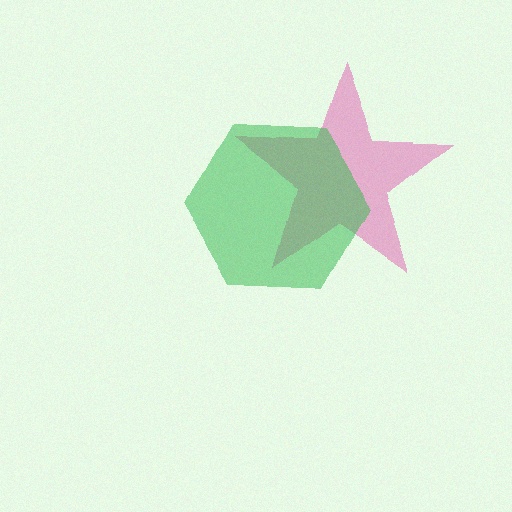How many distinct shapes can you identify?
There are 2 distinct shapes: a pink star, a green hexagon.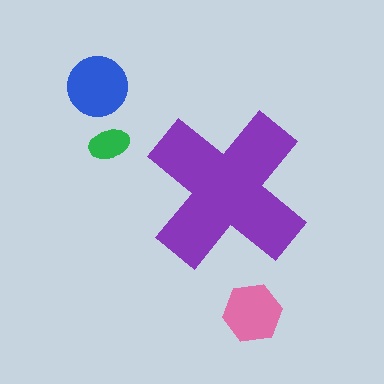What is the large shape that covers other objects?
A purple cross.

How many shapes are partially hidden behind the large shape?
0 shapes are partially hidden.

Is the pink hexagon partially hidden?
No, the pink hexagon is fully visible.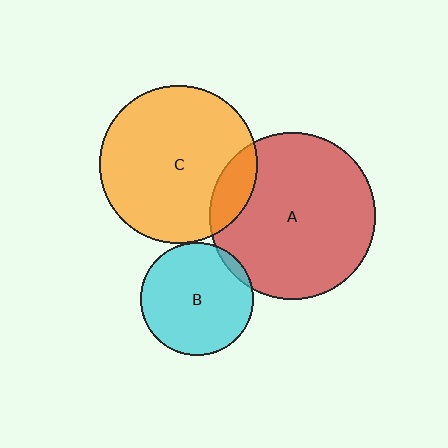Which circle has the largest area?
Circle A (red).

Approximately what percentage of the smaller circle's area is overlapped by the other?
Approximately 5%.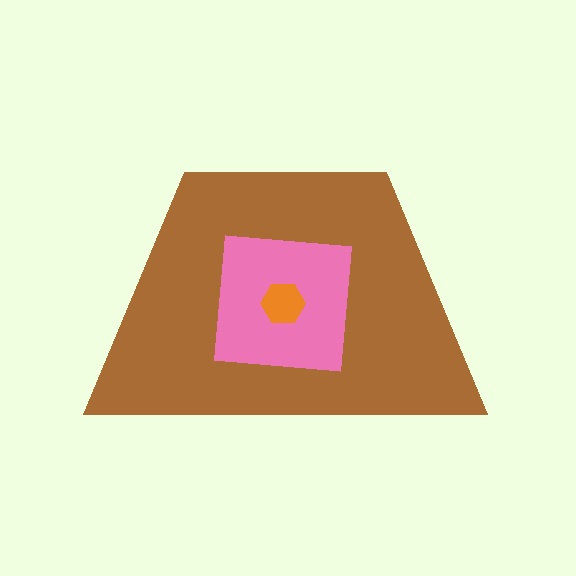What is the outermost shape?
The brown trapezoid.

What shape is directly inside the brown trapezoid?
The pink square.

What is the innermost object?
The orange hexagon.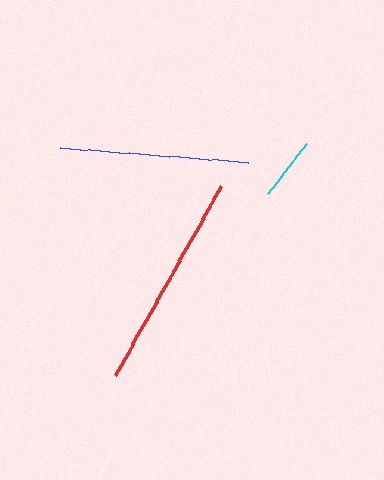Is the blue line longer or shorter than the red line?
The red line is longer than the blue line.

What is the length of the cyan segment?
The cyan segment is approximately 64 pixels long.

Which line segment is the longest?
The red line is the longest at approximately 216 pixels.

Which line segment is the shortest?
The cyan line is the shortest at approximately 64 pixels.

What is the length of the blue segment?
The blue segment is approximately 189 pixels long.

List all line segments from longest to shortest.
From longest to shortest: red, blue, cyan.